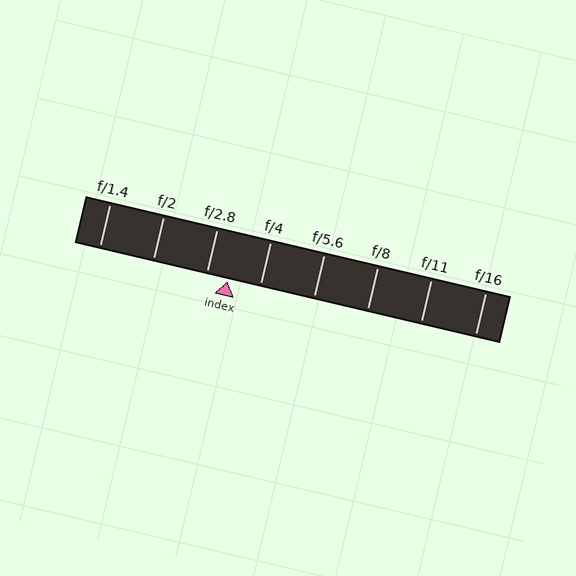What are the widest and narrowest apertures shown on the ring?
The widest aperture shown is f/1.4 and the narrowest is f/16.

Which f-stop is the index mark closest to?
The index mark is closest to f/2.8.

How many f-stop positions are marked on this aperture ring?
There are 8 f-stop positions marked.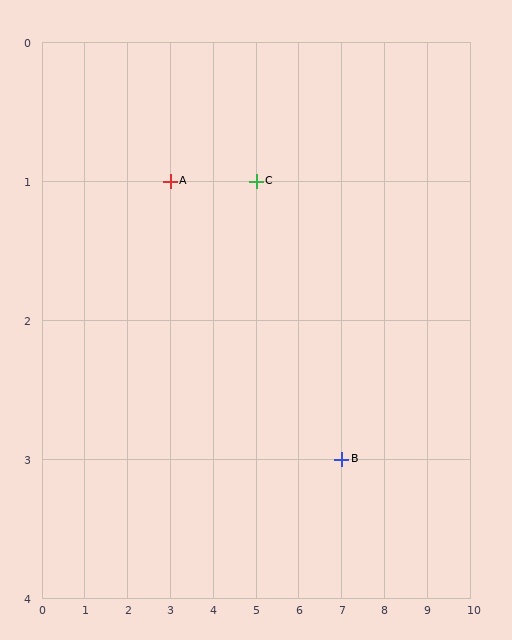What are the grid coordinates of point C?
Point C is at grid coordinates (5, 1).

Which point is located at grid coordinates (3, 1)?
Point A is at (3, 1).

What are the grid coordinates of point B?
Point B is at grid coordinates (7, 3).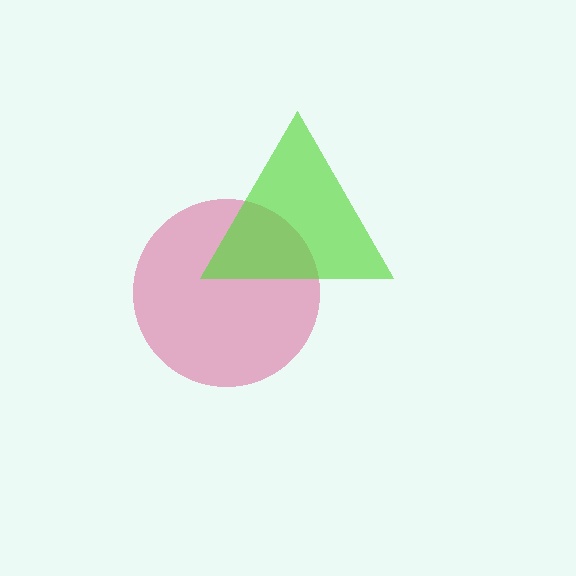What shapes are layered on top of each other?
The layered shapes are: a pink circle, a lime triangle.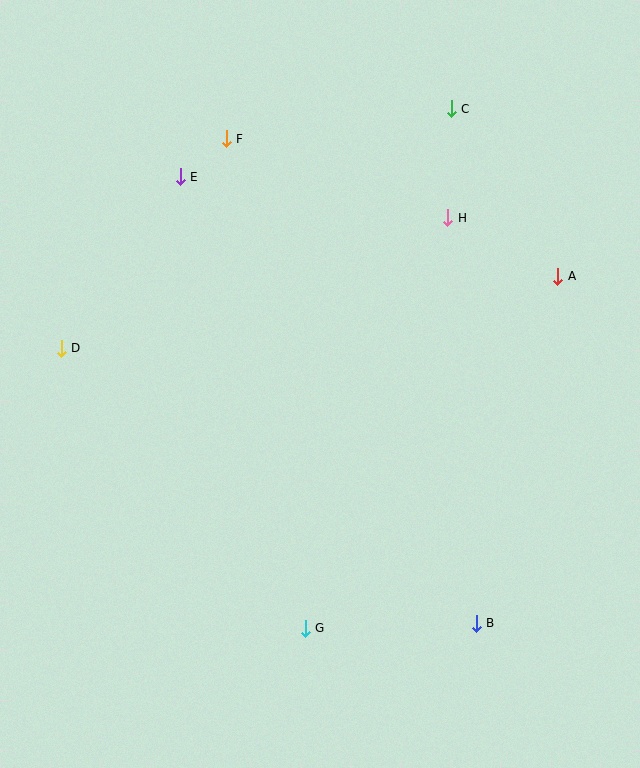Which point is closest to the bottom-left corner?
Point G is closest to the bottom-left corner.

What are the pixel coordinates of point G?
Point G is at (305, 628).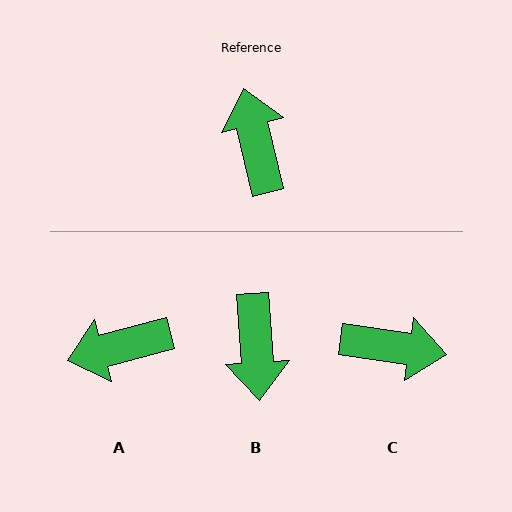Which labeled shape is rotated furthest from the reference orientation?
B, about 171 degrees away.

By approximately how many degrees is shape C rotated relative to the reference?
Approximately 111 degrees clockwise.